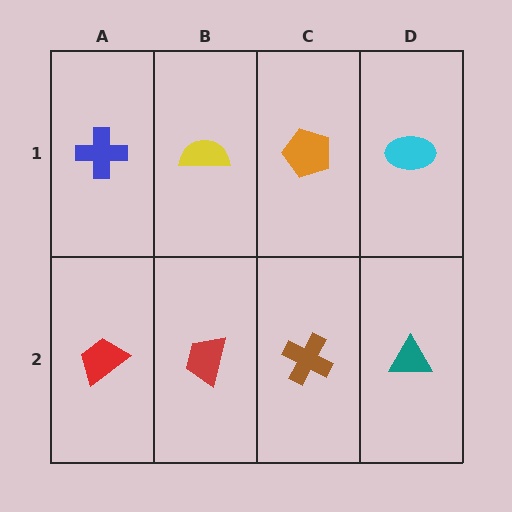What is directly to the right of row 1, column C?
A cyan ellipse.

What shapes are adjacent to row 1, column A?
A red trapezoid (row 2, column A), a yellow semicircle (row 1, column B).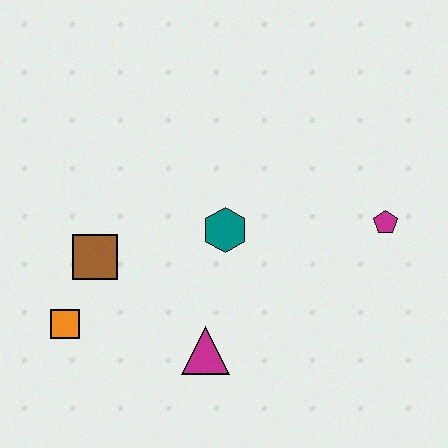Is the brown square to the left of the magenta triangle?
Yes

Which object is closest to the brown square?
The orange square is closest to the brown square.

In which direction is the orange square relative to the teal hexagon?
The orange square is to the left of the teal hexagon.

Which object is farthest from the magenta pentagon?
The orange square is farthest from the magenta pentagon.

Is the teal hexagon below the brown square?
No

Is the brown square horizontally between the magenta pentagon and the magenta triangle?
No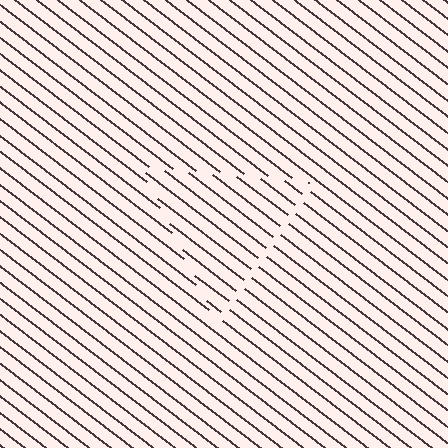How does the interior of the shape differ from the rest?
The interior of the shape contains the same grating, shifted by half a period — the contour is defined by the phase discontinuity where line-ends from the inner and outer gratings abut.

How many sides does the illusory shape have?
3 sides — the line-ends trace a triangle.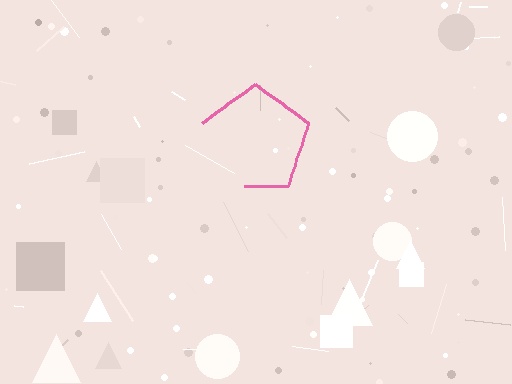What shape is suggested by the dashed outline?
The dashed outline suggests a pentagon.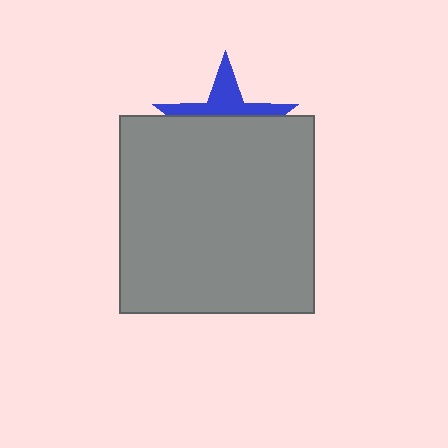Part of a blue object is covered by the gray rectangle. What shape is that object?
It is a star.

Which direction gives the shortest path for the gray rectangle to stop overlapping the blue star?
Moving down gives the shortest separation.